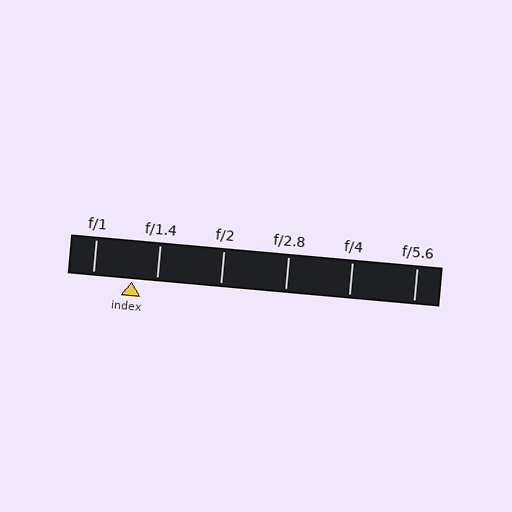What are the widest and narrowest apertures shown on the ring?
The widest aperture shown is f/1 and the narrowest is f/5.6.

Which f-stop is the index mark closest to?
The index mark is closest to f/1.4.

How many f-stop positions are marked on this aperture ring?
There are 6 f-stop positions marked.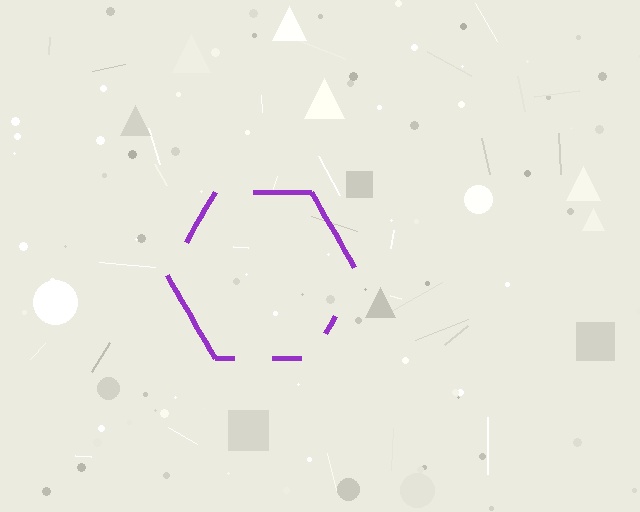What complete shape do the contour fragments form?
The contour fragments form a hexagon.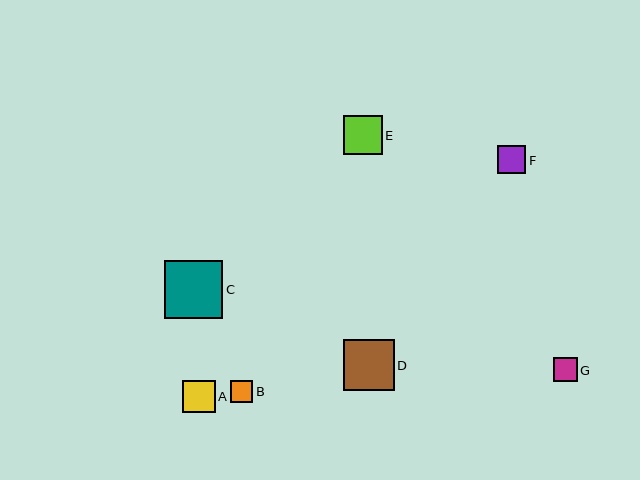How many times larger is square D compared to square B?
Square D is approximately 2.3 times the size of square B.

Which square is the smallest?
Square B is the smallest with a size of approximately 22 pixels.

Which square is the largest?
Square C is the largest with a size of approximately 58 pixels.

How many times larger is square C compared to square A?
Square C is approximately 1.8 times the size of square A.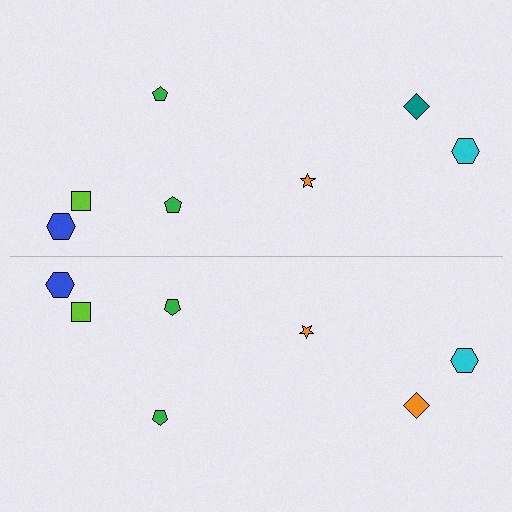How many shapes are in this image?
There are 14 shapes in this image.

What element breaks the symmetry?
The orange diamond on the bottom side breaks the symmetry — its mirror counterpart is teal.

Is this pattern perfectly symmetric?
No, the pattern is not perfectly symmetric. The orange diamond on the bottom side breaks the symmetry — its mirror counterpart is teal.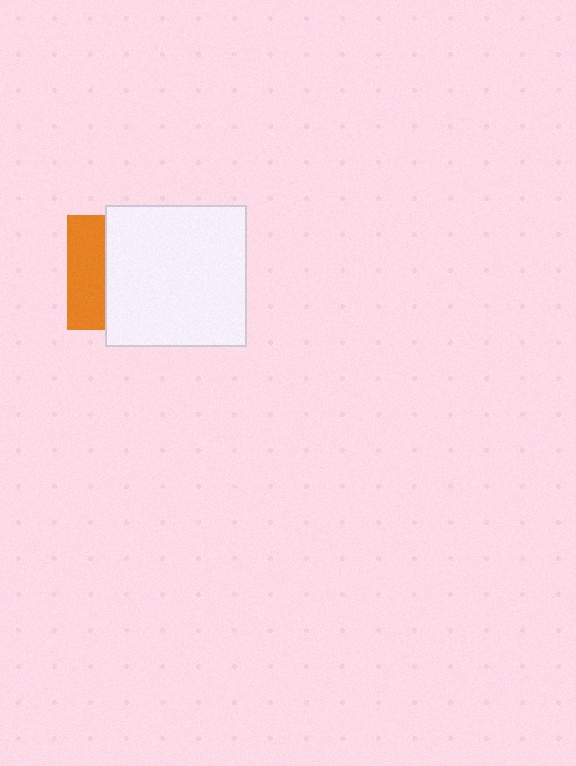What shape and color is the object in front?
The object in front is a white square.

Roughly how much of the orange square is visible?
A small part of it is visible (roughly 33%).